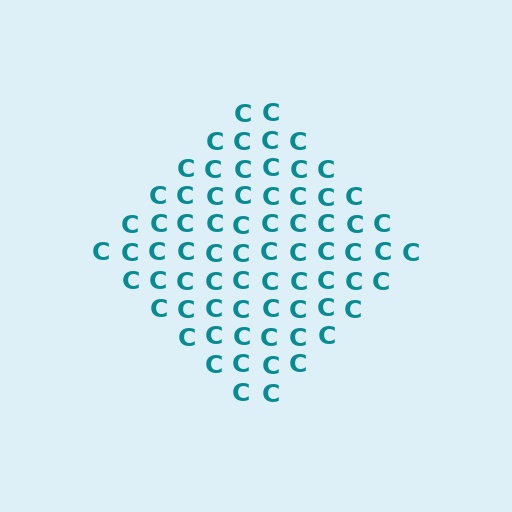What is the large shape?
The large shape is a diamond.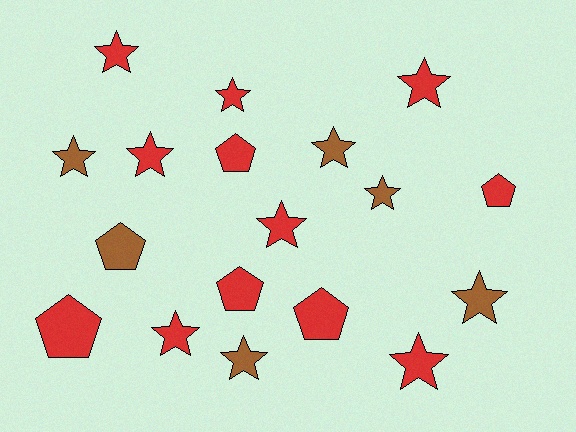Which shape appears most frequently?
Star, with 12 objects.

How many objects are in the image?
There are 18 objects.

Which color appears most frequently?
Red, with 12 objects.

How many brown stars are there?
There are 5 brown stars.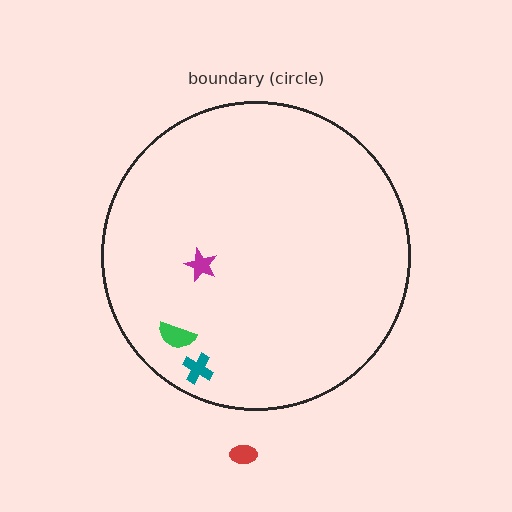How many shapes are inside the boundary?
3 inside, 1 outside.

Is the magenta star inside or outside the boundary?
Inside.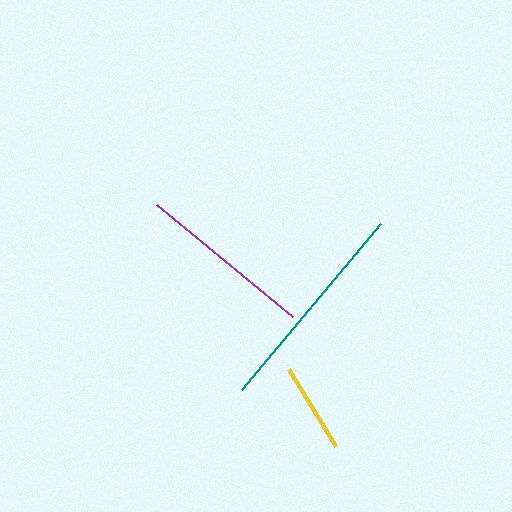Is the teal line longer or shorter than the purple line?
The teal line is longer than the purple line.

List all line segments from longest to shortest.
From longest to shortest: teal, purple, yellow.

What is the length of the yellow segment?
The yellow segment is approximately 90 pixels long.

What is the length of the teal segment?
The teal segment is approximately 217 pixels long.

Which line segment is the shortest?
The yellow line is the shortest at approximately 90 pixels.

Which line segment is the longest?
The teal line is the longest at approximately 217 pixels.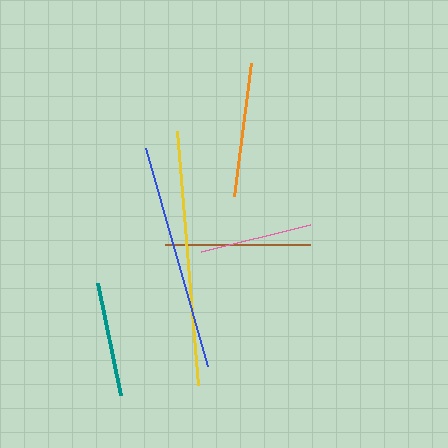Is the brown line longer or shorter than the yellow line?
The yellow line is longer than the brown line.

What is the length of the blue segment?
The blue segment is approximately 227 pixels long.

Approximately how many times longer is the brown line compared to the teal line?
The brown line is approximately 1.3 times the length of the teal line.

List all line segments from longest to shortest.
From longest to shortest: yellow, blue, brown, orange, teal, pink.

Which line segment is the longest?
The yellow line is the longest at approximately 255 pixels.